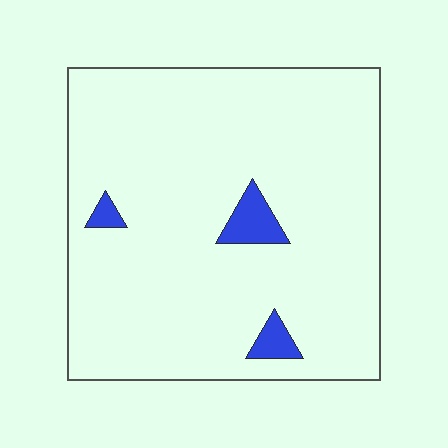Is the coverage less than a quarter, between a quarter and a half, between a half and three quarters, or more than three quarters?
Less than a quarter.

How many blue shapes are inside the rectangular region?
3.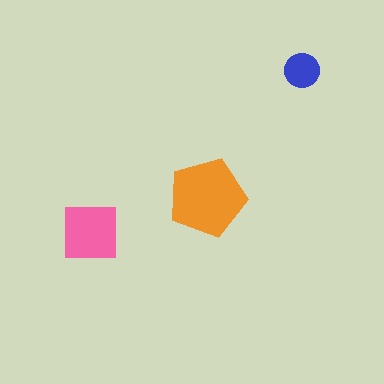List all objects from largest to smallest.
The orange pentagon, the pink square, the blue circle.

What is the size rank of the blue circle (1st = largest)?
3rd.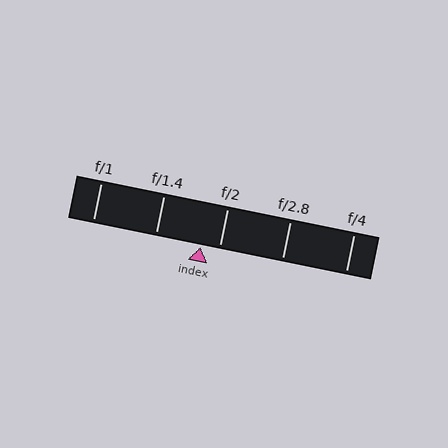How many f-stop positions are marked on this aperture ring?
There are 5 f-stop positions marked.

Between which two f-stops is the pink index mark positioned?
The index mark is between f/1.4 and f/2.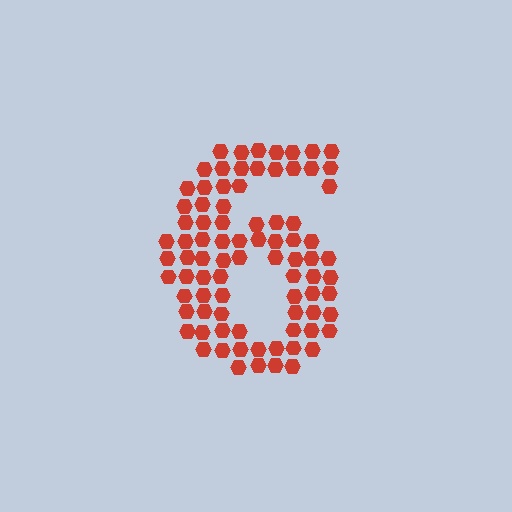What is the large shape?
The large shape is the digit 6.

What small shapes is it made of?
It is made of small hexagons.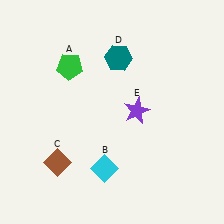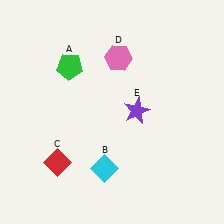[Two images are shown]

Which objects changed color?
C changed from brown to red. D changed from teal to pink.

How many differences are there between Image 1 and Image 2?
There are 2 differences between the two images.